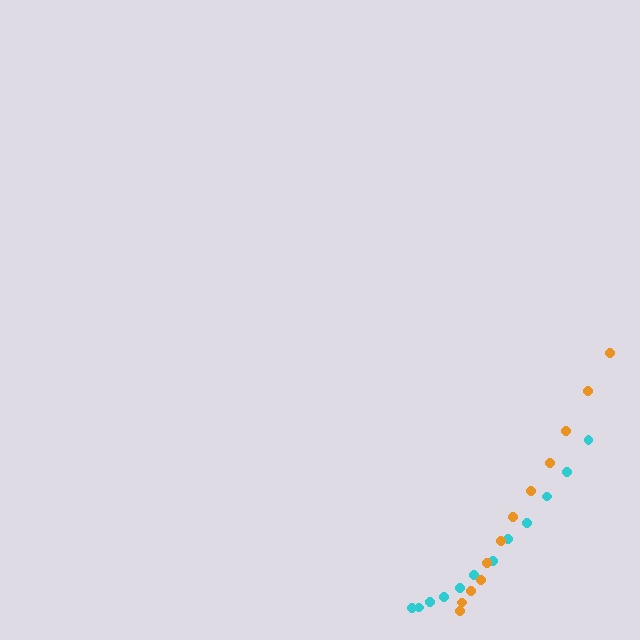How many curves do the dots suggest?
There are 2 distinct paths.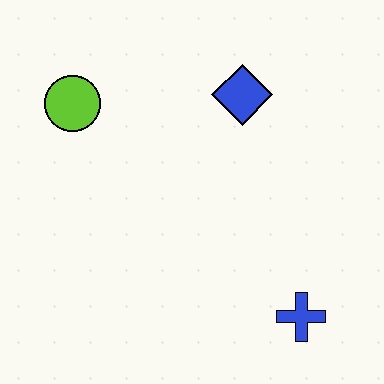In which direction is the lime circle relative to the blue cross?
The lime circle is to the left of the blue cross.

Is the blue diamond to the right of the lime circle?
Yes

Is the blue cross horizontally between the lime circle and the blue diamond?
No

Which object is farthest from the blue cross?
The lime circle is farthest from the blue cross.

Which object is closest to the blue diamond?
The lime circle is closest to the blue diamond.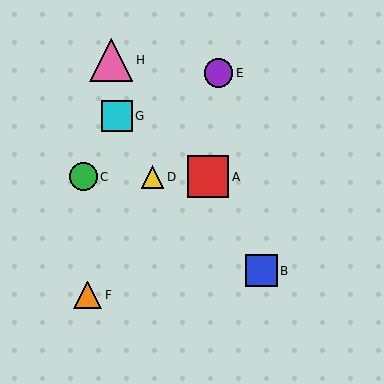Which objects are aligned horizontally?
Objects A, C, D are aligned horizontally.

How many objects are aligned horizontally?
3 objects (A, C, D) are aligned horizontally.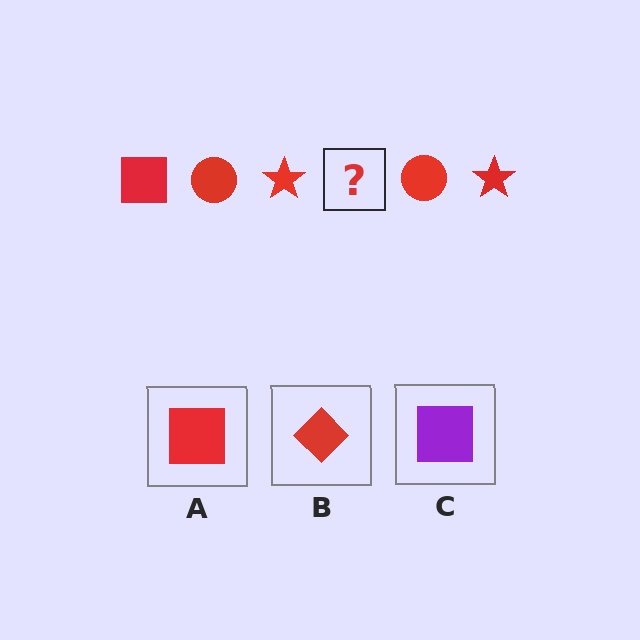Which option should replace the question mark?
Option A.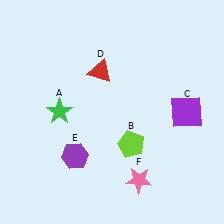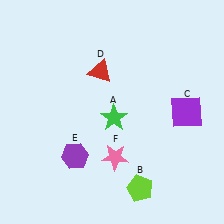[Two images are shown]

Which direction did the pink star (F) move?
The pink star (F) moved left.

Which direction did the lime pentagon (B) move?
The lime pentagon (B) moved down.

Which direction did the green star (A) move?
The green star (A) moved right.